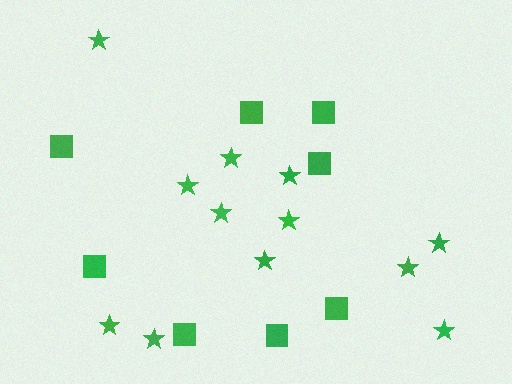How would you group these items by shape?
There are 2 groups: one group of squares (8) and one group of stars (12).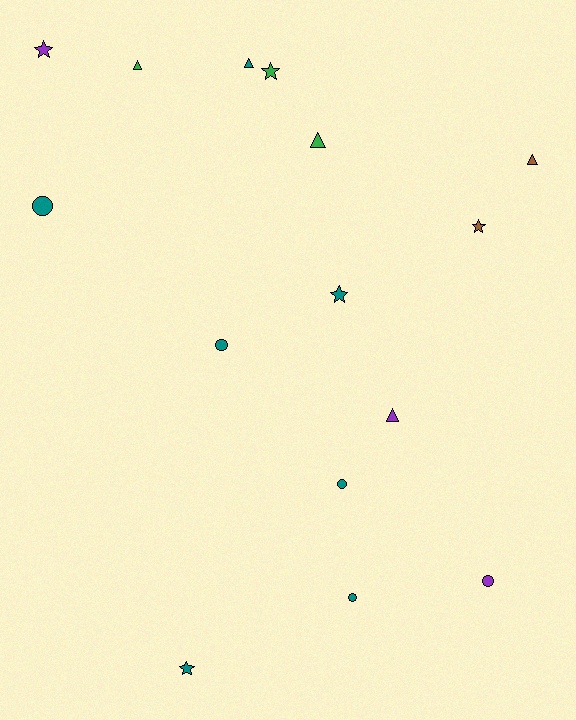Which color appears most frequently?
Teal, with 7 objects.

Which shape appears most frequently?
Star, with 5 objects.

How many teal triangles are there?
There is 1 teal triangle.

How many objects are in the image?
There are 15 objects.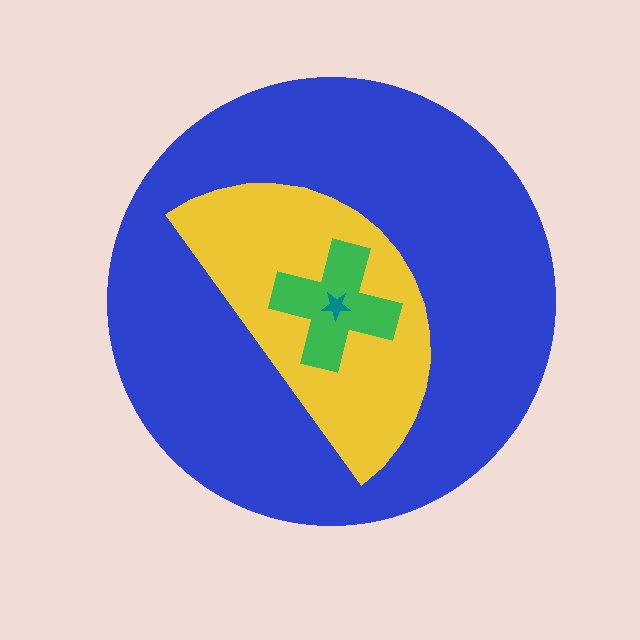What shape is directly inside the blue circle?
The yellow semicircle.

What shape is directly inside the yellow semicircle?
The green cross.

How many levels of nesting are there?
4.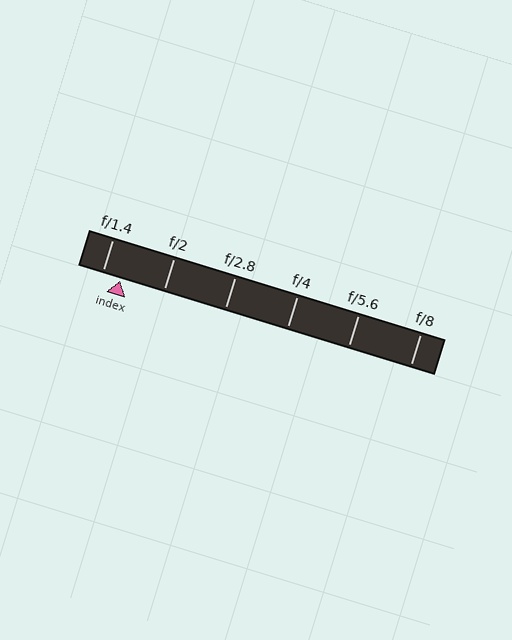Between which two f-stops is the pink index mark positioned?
The index mark is between f/1.4 and f/2.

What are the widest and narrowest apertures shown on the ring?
The widest aperture shown is f/1.4 and the narrowest is f/8.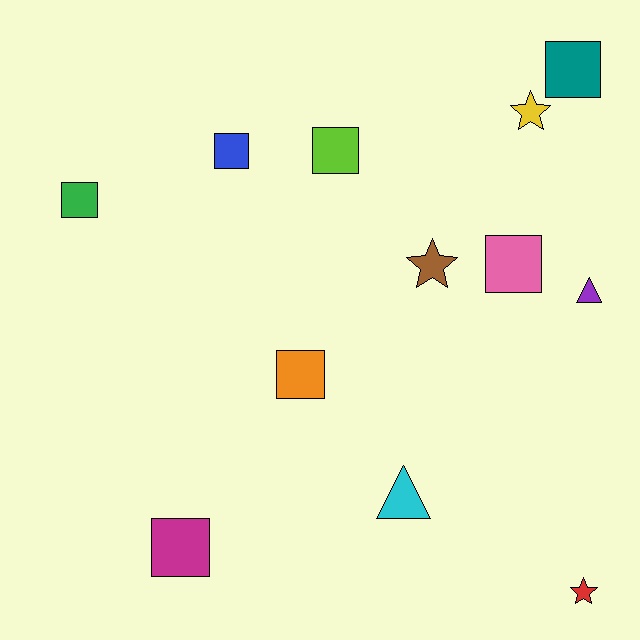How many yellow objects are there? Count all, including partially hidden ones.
There is 1 yellow object.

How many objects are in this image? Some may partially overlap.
There are 12 objects.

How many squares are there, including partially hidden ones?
There are 7 squares.